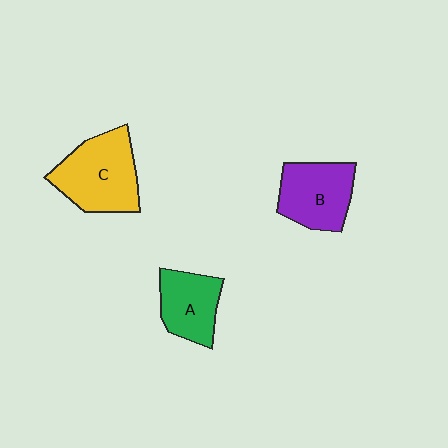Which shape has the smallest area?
Shape A (green).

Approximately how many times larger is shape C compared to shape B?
Approximately 1.2 times.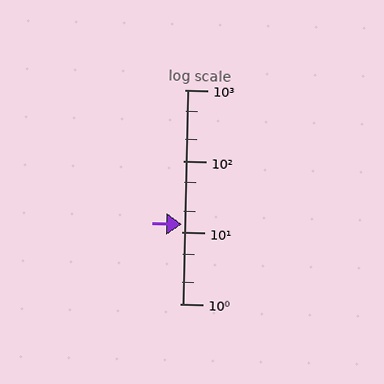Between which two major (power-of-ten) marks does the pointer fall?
The pointer is between 10 and 100.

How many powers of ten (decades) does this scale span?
The scale spans 3 decades, from 1 to 1000.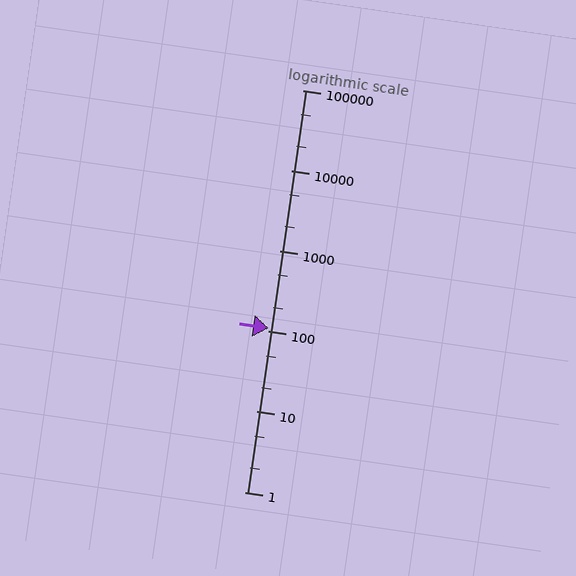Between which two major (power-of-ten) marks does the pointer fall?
The pointer is between 100 and 1000.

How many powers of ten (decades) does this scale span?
The scale spans 5 decades, from 1 to 100000.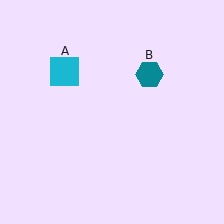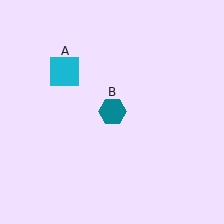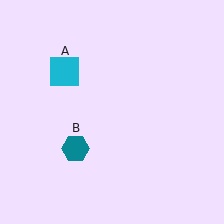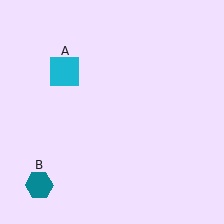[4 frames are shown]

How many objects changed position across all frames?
1 object changed position: teal hexagon (object B).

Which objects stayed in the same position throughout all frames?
Cyan square (object A) remained stationary.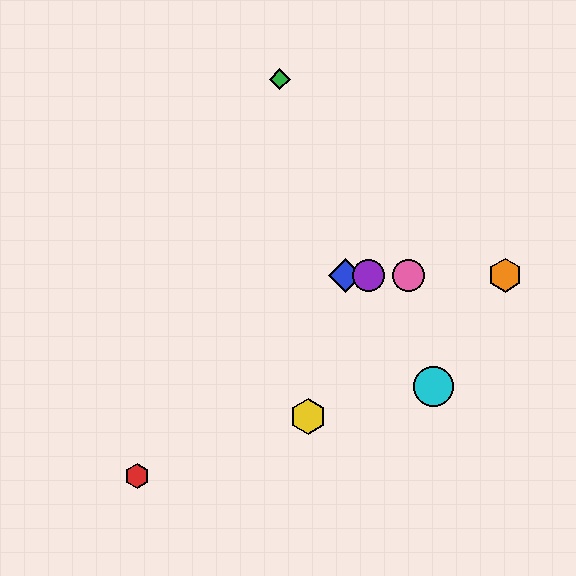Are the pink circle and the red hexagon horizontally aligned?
No, the pink circle is at y≈275 and the red hexagon is at y≈476.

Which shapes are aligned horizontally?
The blue diamond, the purple circle, the orange hexagon, the pink circle are aligned horizontally.